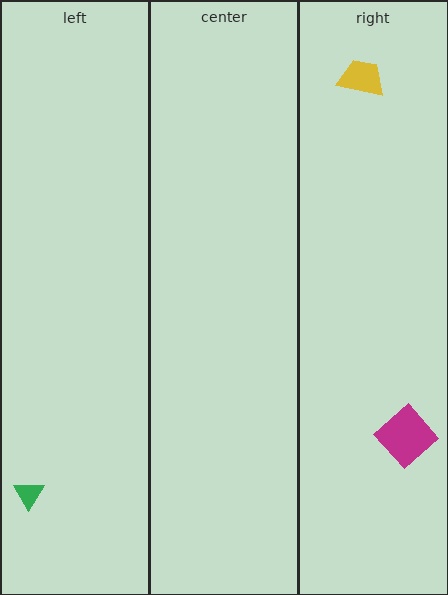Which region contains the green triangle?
The left region.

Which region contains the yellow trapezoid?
The right region.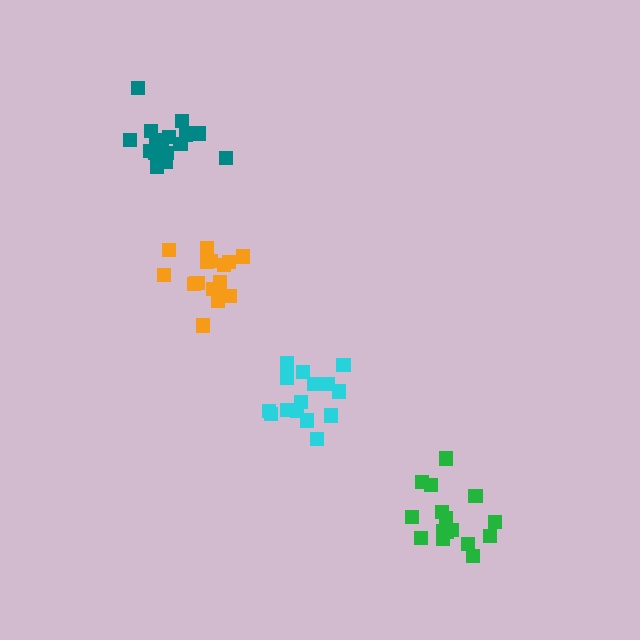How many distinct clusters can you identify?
There are 4 distinct clusters.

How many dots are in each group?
Group 1: 15 dots, Group 2: 16 dots, Group 3: 17 dots, Group 4: 17 dots (65 total).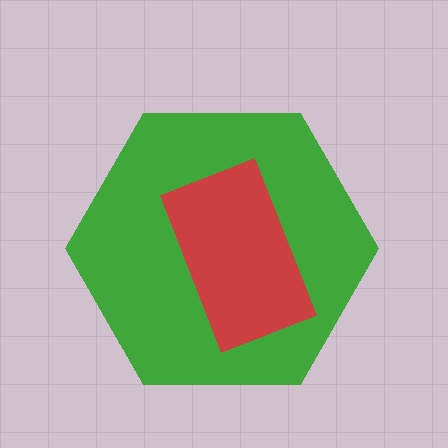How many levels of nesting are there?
2.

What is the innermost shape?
The red rectangle.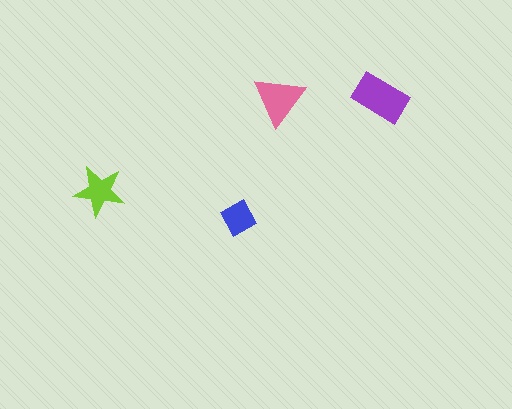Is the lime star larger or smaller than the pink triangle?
Smaller.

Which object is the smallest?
The blue diamond.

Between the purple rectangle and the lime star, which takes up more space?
The purple rectangle.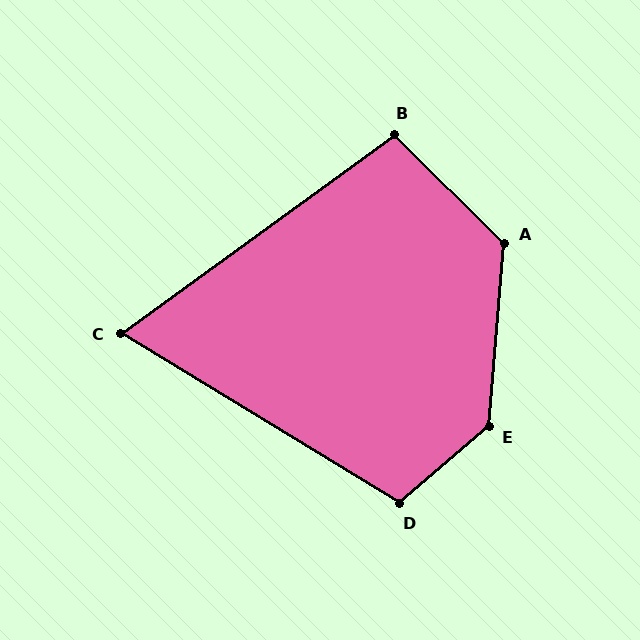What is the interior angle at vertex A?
Approximately 130 degrees (obtuse).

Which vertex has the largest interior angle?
E, at approximately 135 degrees.